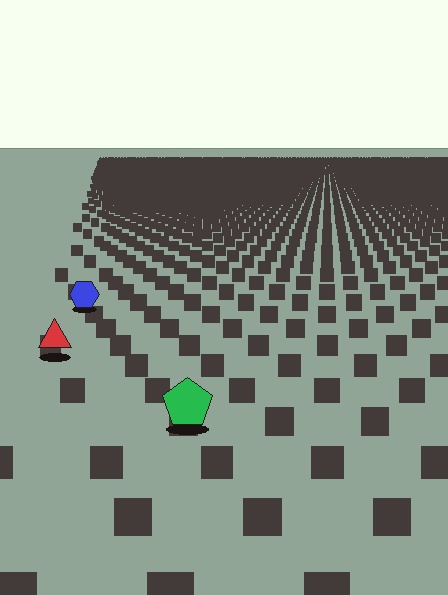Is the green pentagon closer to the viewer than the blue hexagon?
Yes. The green pentagon is closer — you can tell from the texture gradient: the ground texture is coarser near it.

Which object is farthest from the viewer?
The blue hexagon is farthest from the viewer. It appears smaller and the ground texture around it is denser.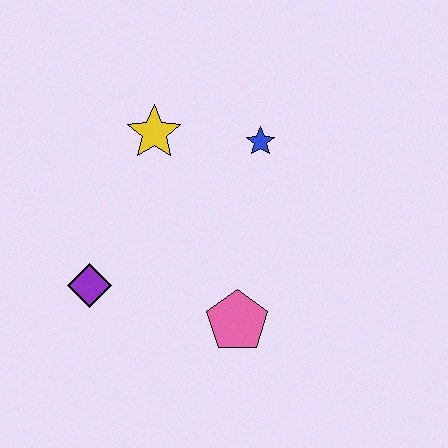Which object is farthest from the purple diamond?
The blue star is farthest from the purple diamond.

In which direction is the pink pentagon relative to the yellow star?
The pink pentagon is below the yellow star.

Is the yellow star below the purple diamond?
No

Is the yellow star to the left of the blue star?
Yes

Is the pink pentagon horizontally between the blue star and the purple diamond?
Yes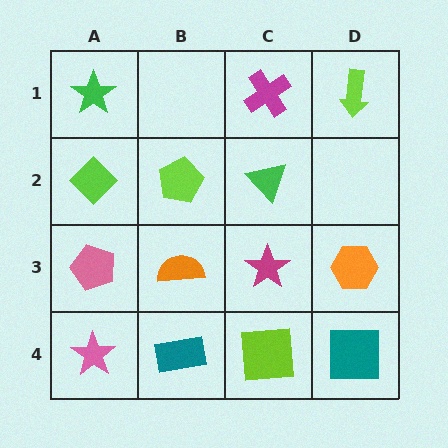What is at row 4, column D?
A teal square.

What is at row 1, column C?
A magenta cross.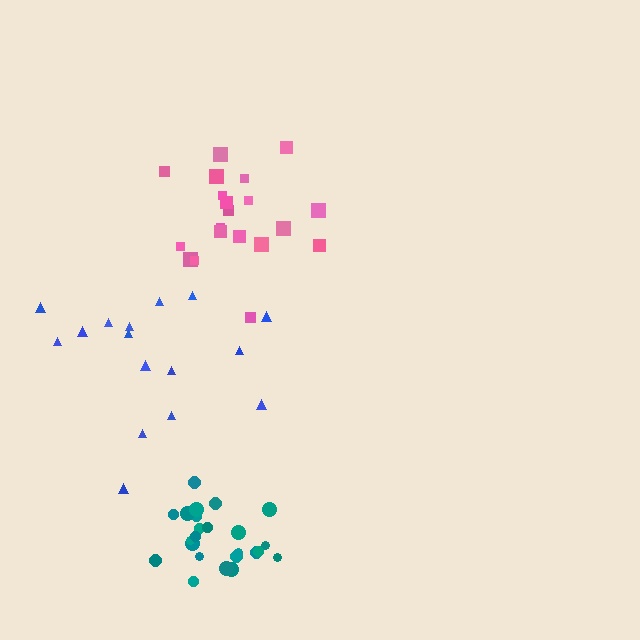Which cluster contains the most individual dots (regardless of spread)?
Teal (24).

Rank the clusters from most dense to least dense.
teal, pink, blue.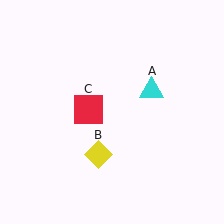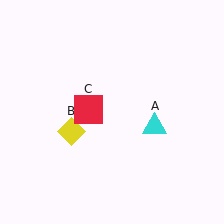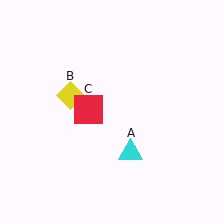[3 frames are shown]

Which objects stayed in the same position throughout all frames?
Red square (object C) remained stationary.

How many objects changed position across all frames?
2 objects changed position: cyan triangle (object A), yellow diamond (object B).